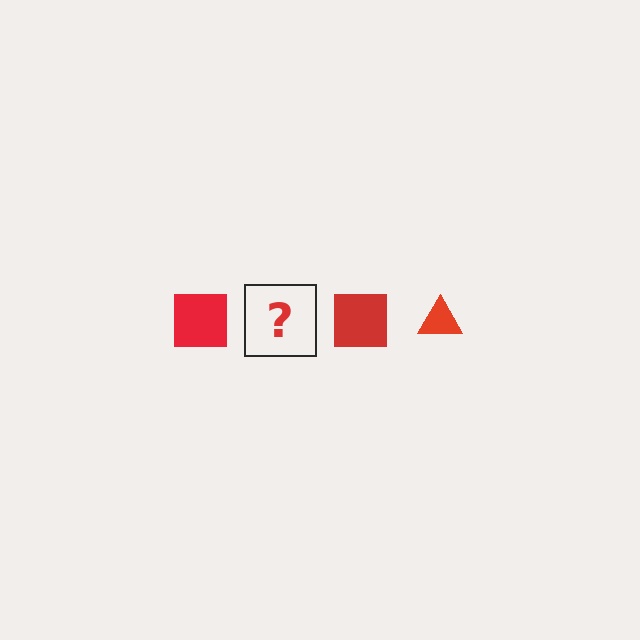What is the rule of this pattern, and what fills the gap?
The rule is that the pattern cycles through square, triangle shapes in red. The gap should be filled with a red triangle.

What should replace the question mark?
The question mark should be replaced with a red triangle.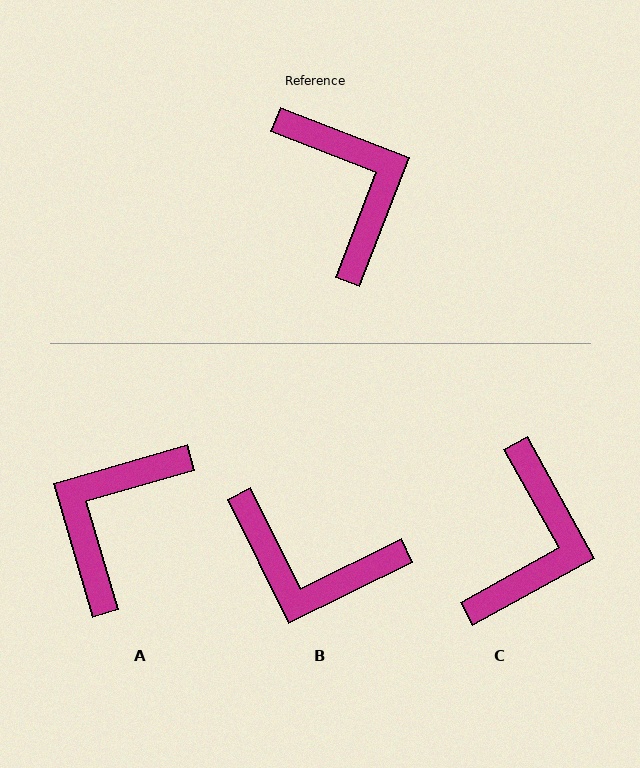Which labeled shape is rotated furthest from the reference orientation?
B, about 133 degrees away.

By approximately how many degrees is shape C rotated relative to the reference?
Approximately 40 degrees clockwise.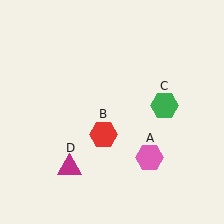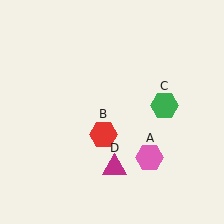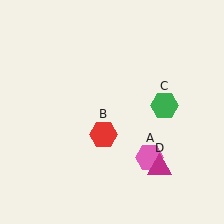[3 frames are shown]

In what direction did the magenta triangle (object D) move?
The magenta triangle (object D) moved right.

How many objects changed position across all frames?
1 object changed position: magenta triangle (object D).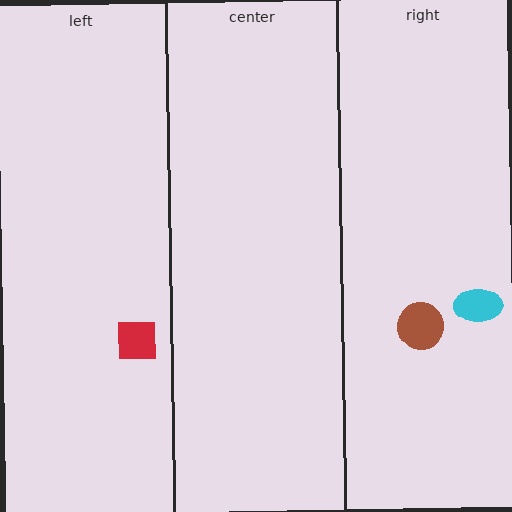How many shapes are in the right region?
2.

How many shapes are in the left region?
1.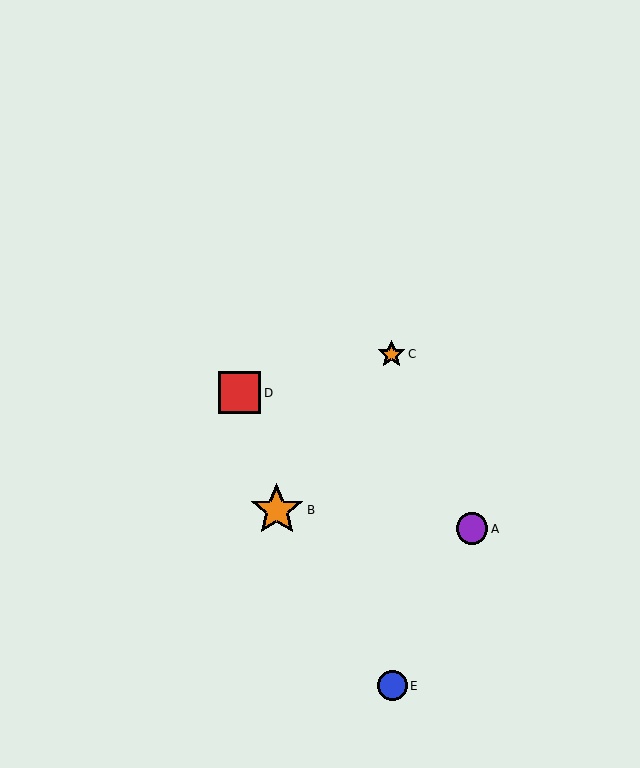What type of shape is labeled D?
Shape D is a red square.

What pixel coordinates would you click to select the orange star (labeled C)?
Click at (391, 354) to select the orange star C.